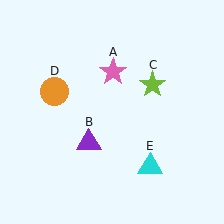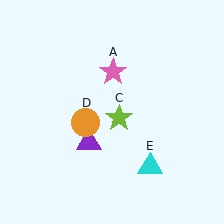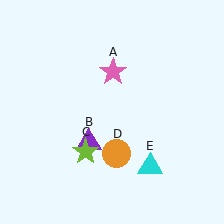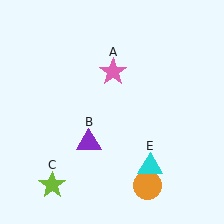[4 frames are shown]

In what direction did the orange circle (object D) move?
The orange circle (object D) moved down and to the right.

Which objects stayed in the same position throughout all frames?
Pink star (object A) and purple triangle (object B) and cyan triangle (object E) remained stationary.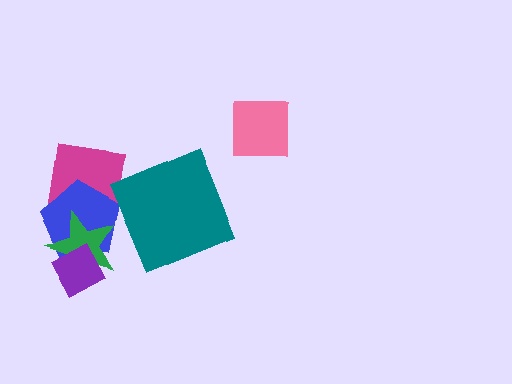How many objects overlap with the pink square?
0 objects overlap with the pink square.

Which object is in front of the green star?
The purple diamond is in front of the green star.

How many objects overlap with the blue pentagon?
3 objects overlap with the blue pentagon.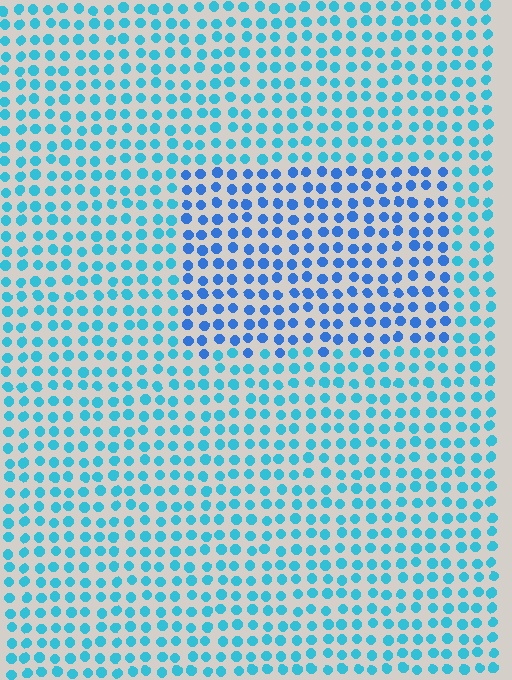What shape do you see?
I see a rectangle.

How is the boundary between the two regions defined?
The boundary is defined purely by a slight shift in hue (about 27 degrees). Spacing, size, and orientation are identical on both sides.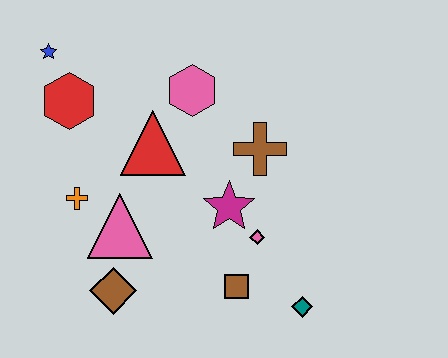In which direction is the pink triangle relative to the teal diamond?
The pink triangle is to the left of the teal diamond.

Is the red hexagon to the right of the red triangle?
No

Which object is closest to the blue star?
The red hexagon is closest to the blue star.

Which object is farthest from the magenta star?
The blue star is farthest from the magenta star.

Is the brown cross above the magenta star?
Yes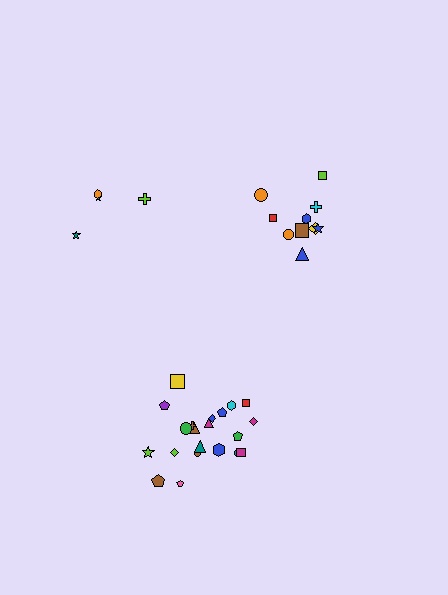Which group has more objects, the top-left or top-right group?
The top-right group.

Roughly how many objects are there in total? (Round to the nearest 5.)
Roughly 35 objects in total.